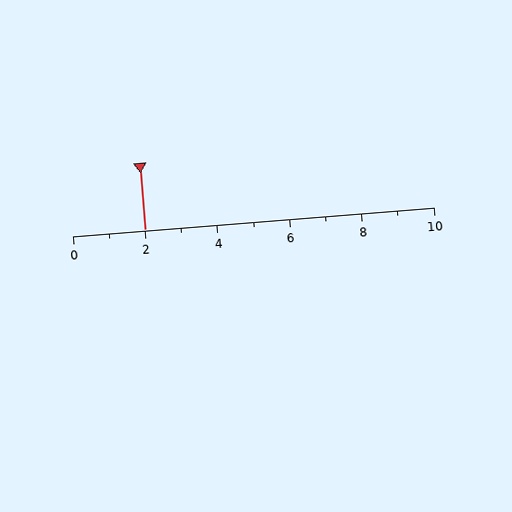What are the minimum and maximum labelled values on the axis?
The axis runs from 0 to 10.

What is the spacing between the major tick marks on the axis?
The major ticks are spaced 2 apart.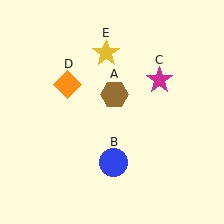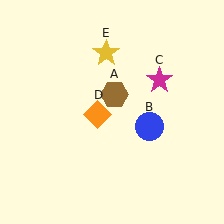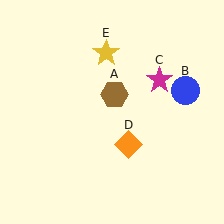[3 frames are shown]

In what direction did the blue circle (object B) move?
The blue circle (object B) moved up and to the right.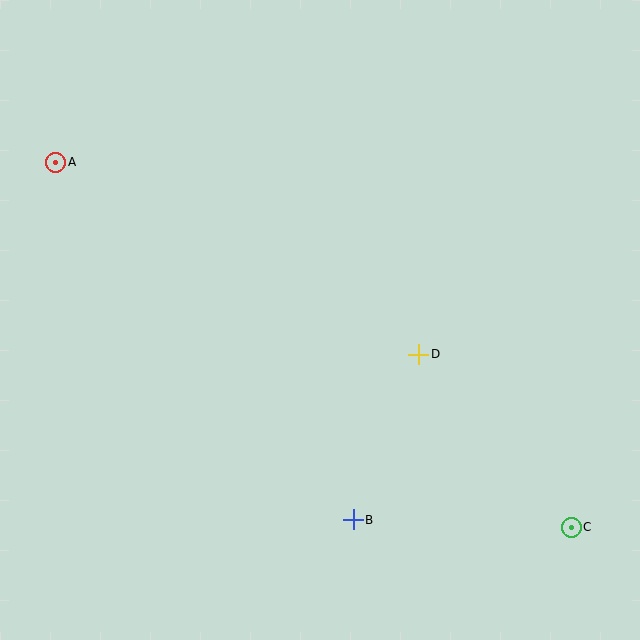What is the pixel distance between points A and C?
The distance between A and C is 632 pixels.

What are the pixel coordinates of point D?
Point D is at (419, 354).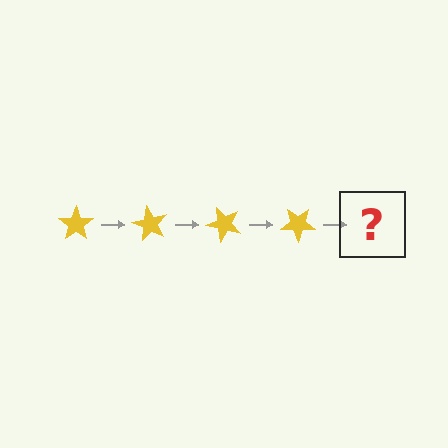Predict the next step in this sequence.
The next step is a yellow star rotated 240 degrees.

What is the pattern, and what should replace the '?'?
The pattern is that the star rotates 60 degrees each step. The '?' should be a yellow star rotated 240 degrees.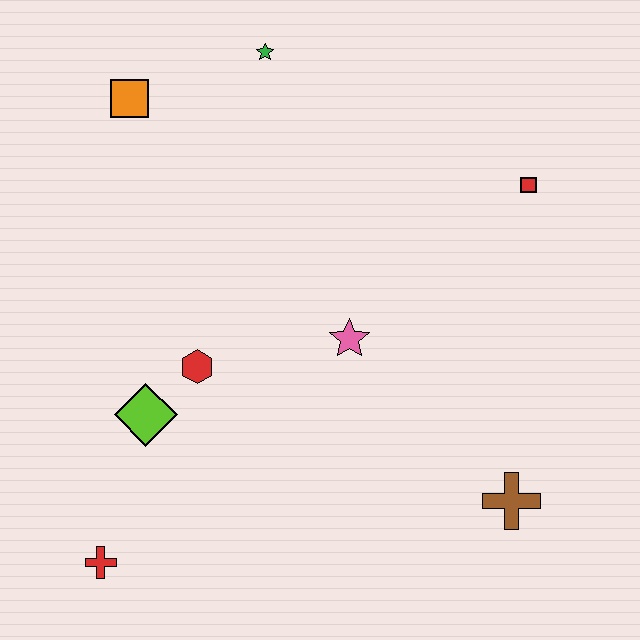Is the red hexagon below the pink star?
Yes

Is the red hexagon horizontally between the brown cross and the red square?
No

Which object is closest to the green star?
The orange square is closest to the green star.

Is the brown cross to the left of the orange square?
No